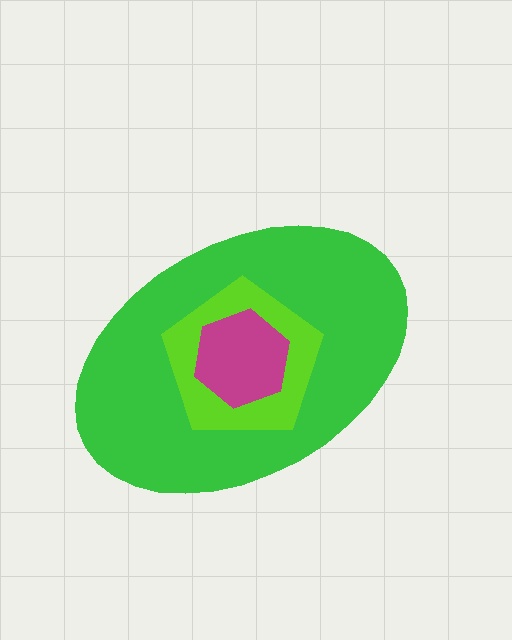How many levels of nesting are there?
3.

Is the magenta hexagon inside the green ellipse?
Yes.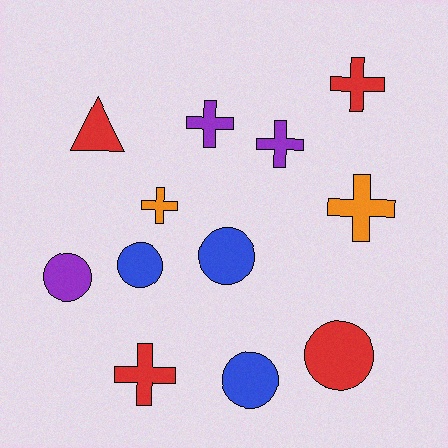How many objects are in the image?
There are 12 objects.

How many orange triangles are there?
There are no orange triangles.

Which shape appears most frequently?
Cross, with 6 objects.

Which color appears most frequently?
Red, with 4 objects.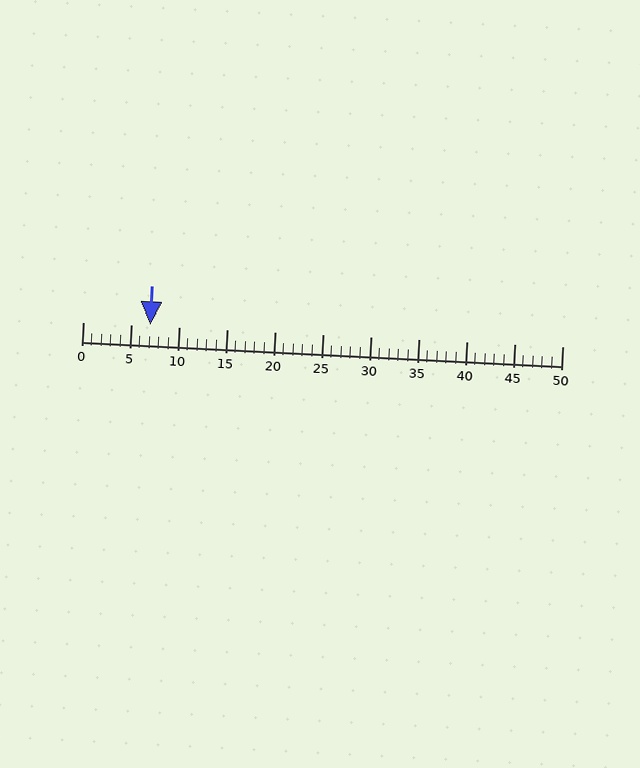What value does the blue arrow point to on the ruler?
The blue arrow points to approximately 7.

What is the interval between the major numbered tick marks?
The major tick marks are spaced 5 units apart.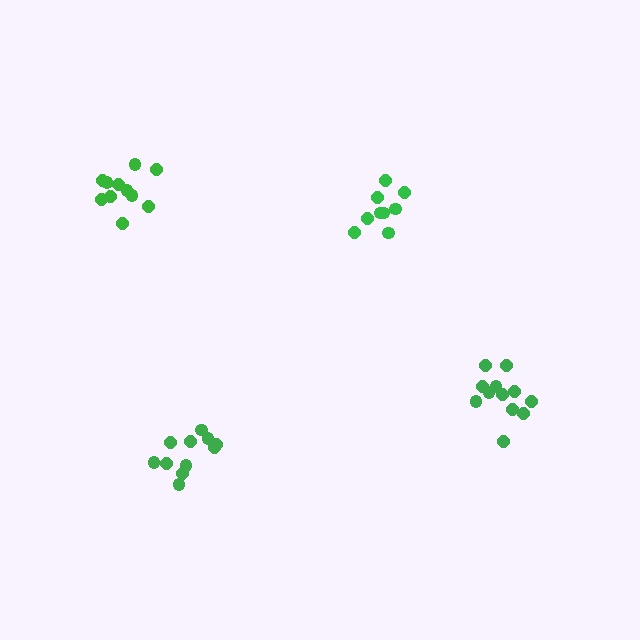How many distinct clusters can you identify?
There are 4 distinct clusters.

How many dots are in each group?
Group 1: 11 dots, Group 2: 9 dots, Group 3: 11 dots, Group 4: 12 dots (43 total).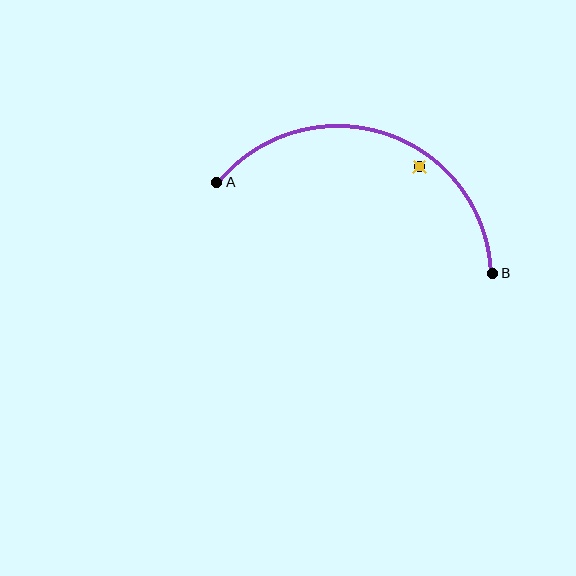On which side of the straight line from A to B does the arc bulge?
The arc bulges above the straight line connecting A and B.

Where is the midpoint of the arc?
The arc midpoint is the point on the curve farthest from the straight line joining A and B. It sits above that line.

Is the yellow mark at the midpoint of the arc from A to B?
No — the yellow mark does not lie on the arc at all. It sits slightly inside the curve.